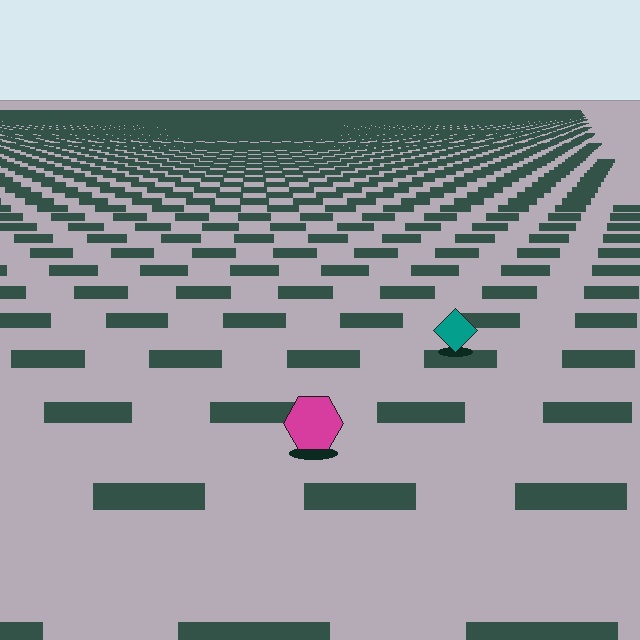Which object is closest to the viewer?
The magenta hexagon is closest. The texture marks near it are larger and more spread out.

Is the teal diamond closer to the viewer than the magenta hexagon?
No. The magenta hexagon is closer — you can tell from the texture gradient: the ground texture is coarser near it.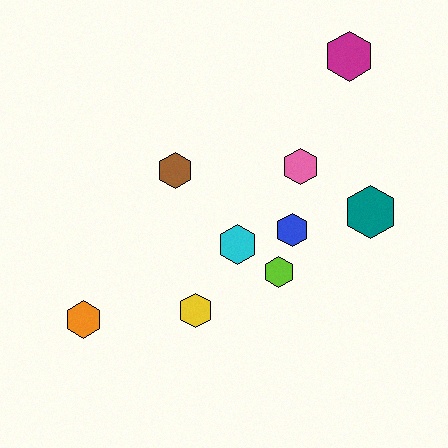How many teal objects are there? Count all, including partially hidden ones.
There is 1 teal object.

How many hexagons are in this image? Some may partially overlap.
There are 9 hexagons.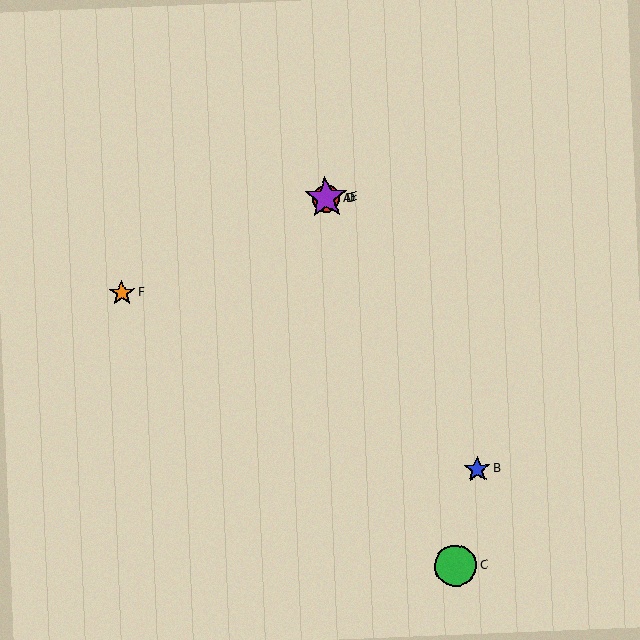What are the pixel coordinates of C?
Object C is at (456, 566).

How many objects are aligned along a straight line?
4 objects (A, B, D, E) are aligned along a straight line.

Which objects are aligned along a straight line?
Objects A, B, D, E are aligned along a straight line.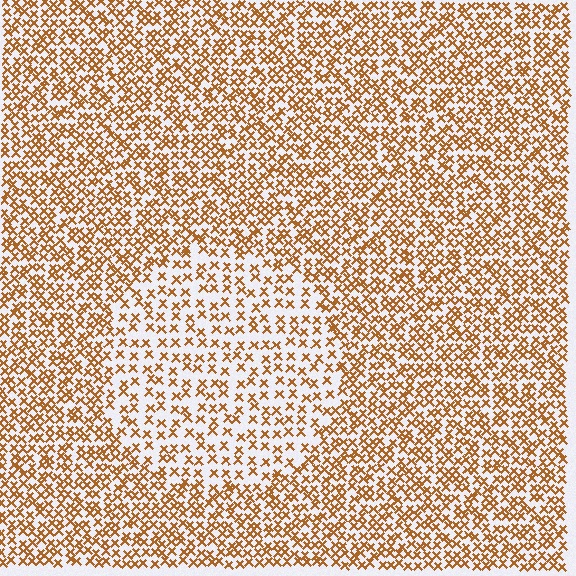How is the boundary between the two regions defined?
The boundary is defined by a change in element density (approximately 1.9x ratio). All elements are the same color, size, and shape.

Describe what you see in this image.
The image contains small brown elements arranged at two different densities. A circle-shaped region is visible where the elements are less densely packed than the surrounding area.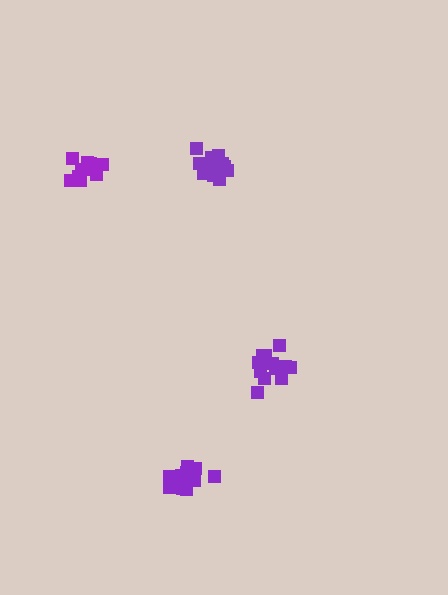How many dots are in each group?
Group 1: 14 dots, Group 2: 12 dots, Group 3: 14 dots, Group 4: 12 dots (52 total).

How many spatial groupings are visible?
There are 4 spatial groupings.